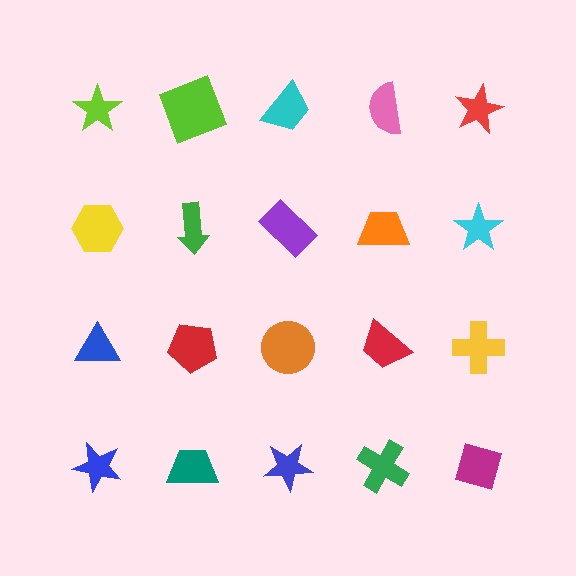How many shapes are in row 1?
5 shapes.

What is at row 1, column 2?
A lime square.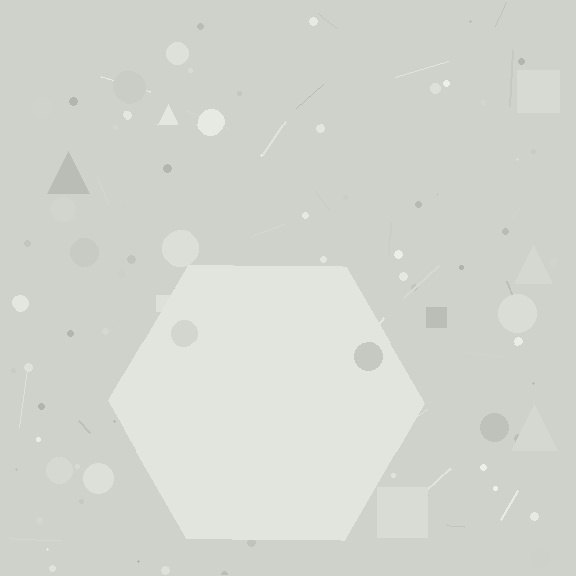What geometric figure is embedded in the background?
A hexagon is embedded in the background.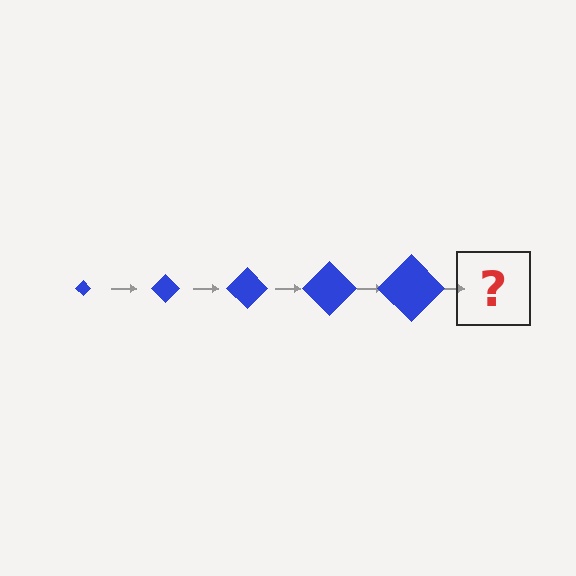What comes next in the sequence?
The next element should be a blue diamond, larger than the previous one.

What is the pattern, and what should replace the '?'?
The pattern is that the diamond gets progressively larger each step. The '?' should be a blue diamond, larger than the previous one.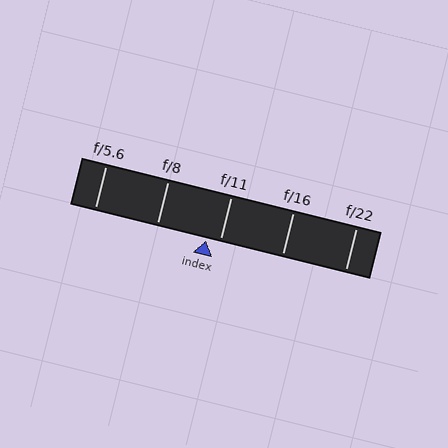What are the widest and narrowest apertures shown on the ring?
The widest aperture shown is f/5.6 and the narrowest is f/22.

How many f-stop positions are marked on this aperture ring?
There are 5 f-stop positions marked.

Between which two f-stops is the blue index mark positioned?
The index mark is between f/8 and f/11.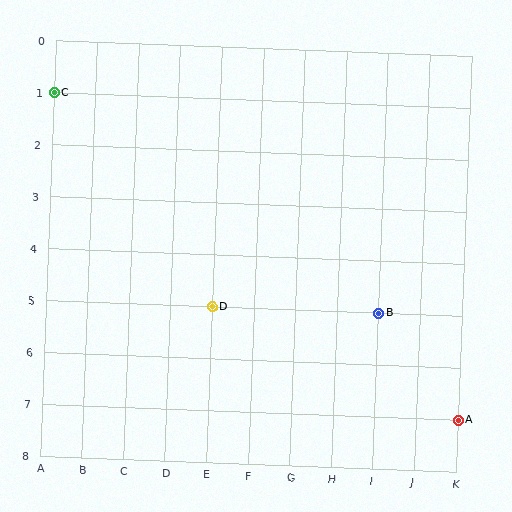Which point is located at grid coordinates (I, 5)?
Point B is at (I, 5).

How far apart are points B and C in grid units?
Points B and C are 8 columns and 4 rows apart (about 8.9 grid units diagonally).